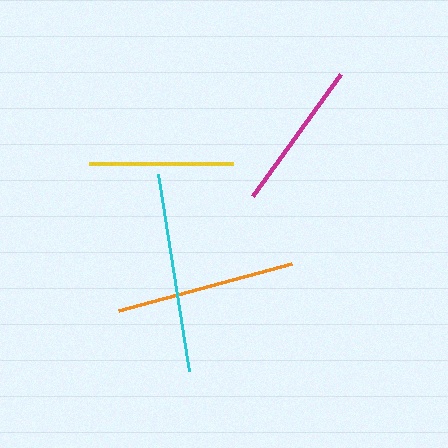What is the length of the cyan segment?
The cyan segment is approximately 200 pixels long.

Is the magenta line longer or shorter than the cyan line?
The cyan line is longer than the magenta line.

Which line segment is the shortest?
The yellow line is the shortest at approximately 143 pixels.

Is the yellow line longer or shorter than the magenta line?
The magenta line is longer than the yellow line.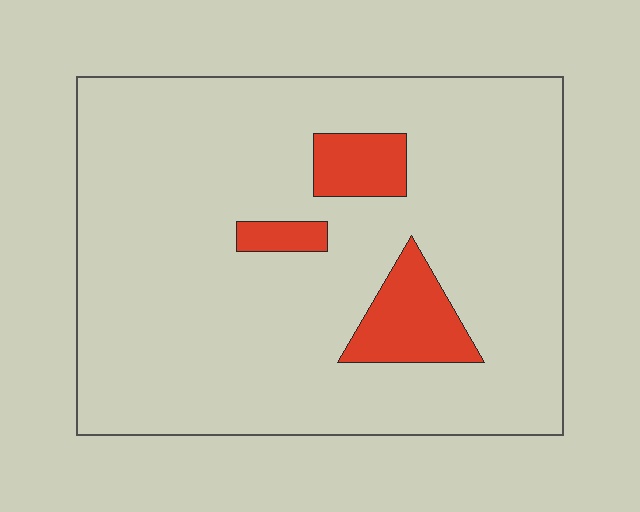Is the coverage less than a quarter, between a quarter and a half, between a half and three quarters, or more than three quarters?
Less than a quarter.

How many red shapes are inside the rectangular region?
3.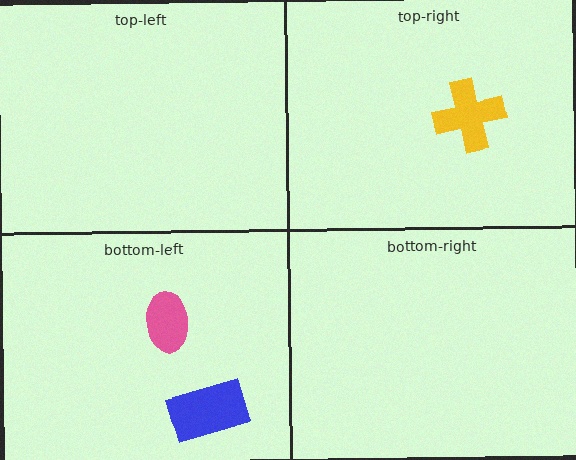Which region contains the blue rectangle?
The bottom-left region.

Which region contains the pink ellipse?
The bottom-left region.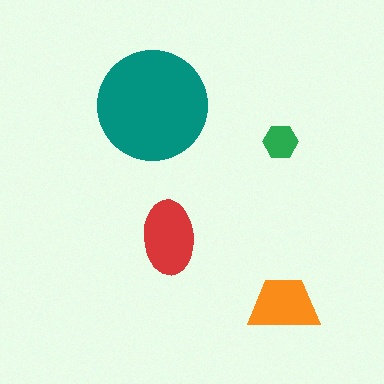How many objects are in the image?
There are 4 objects in the image.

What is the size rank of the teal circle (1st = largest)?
1st.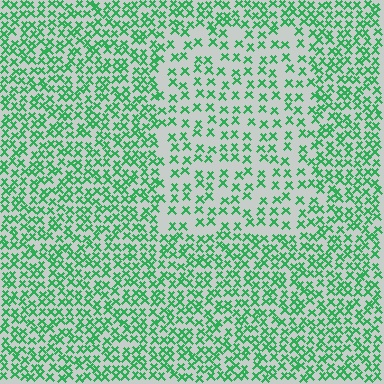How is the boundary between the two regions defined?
The boundary is defined by a change in element density (approximately 1.9x ratio). All elements are the same color, size, and shape.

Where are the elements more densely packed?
The elements are more densely packed outside the rectangle boundary.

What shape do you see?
I see a rectangle.